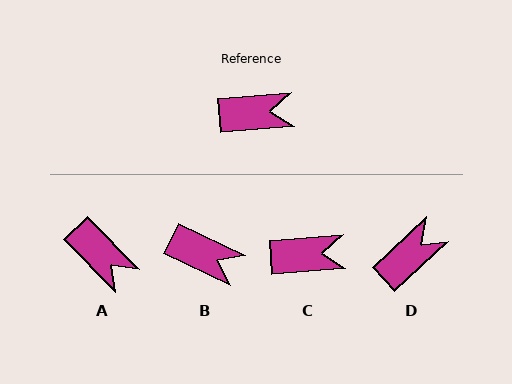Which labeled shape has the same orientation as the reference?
C.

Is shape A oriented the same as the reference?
No, it is off by about 50 degrees.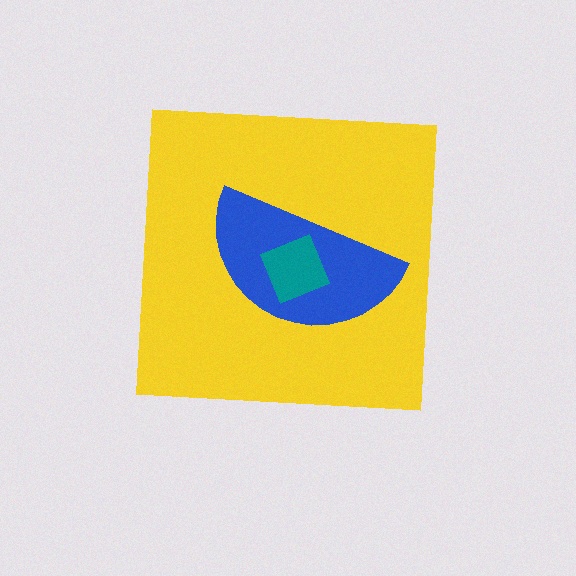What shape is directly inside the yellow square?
The blue semicircle.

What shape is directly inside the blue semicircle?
The teal square.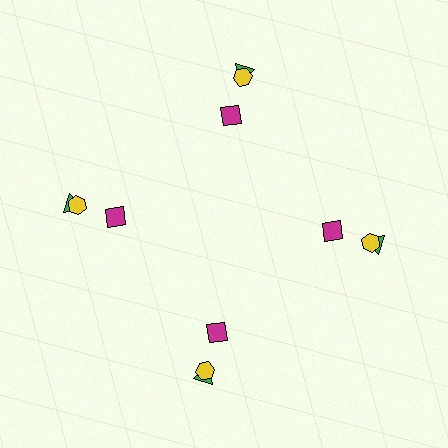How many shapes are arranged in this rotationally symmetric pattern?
There are 12 shapes, arranged in 4 groups of 3.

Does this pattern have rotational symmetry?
Yes, this pattern has 4-fold rotational symmetry. It looks the same after rotating 90 degrees around the center.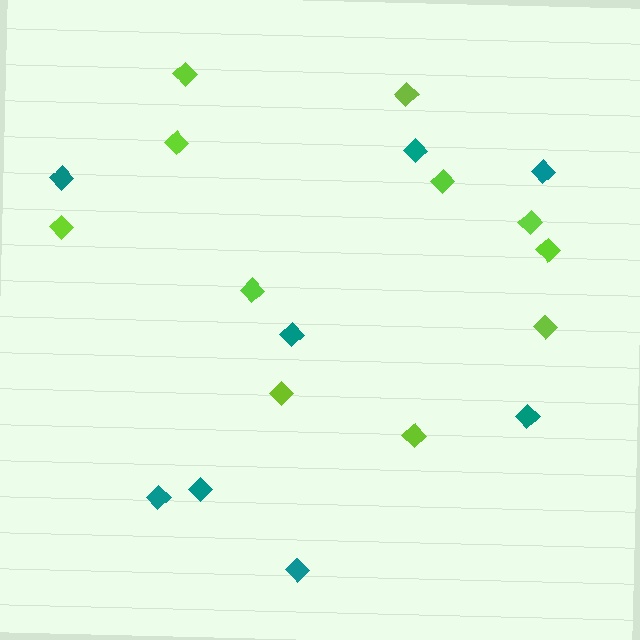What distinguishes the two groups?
There are 2 groups: one group of lime diamonds (11) and one group of teal diamonds (8).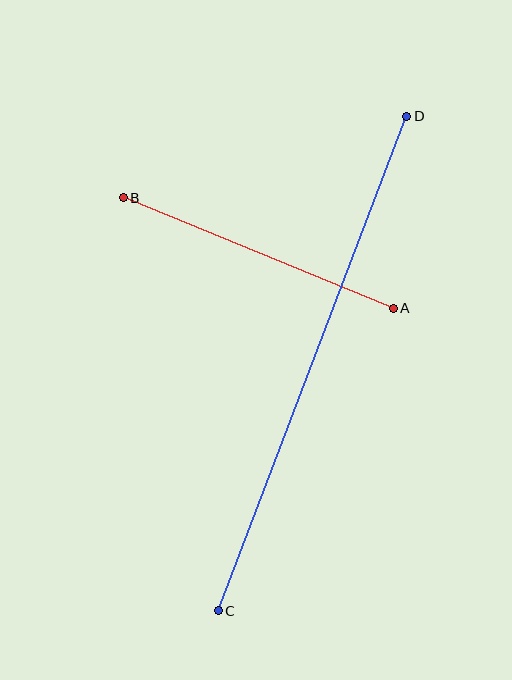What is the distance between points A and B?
The distance is approximately 292 pixels.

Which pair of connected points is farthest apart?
Points C and D are farthest apart.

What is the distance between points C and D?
The distance is approximately 529 pixels.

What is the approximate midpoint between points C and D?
The midpoint is at approximately (313, 364) pixels.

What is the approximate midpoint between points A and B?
The midpoint is at approximately (258, 253) pixels.